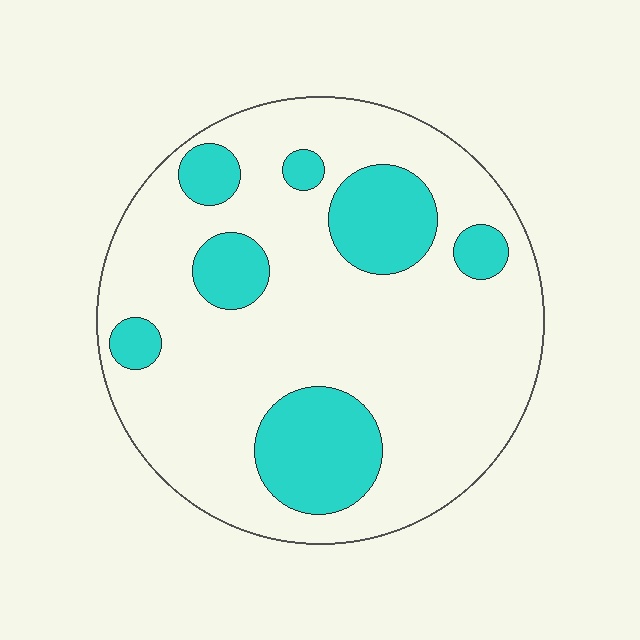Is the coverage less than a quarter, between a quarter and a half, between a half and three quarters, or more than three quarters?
Less than a quarter.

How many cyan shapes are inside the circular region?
7.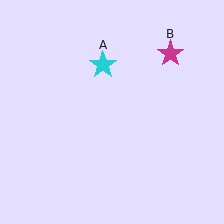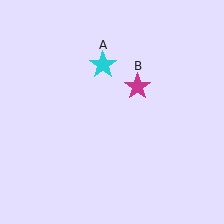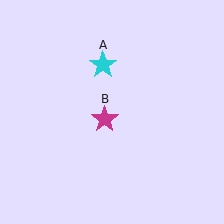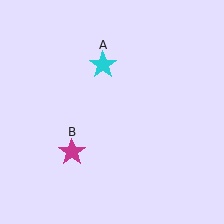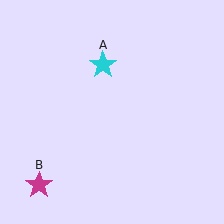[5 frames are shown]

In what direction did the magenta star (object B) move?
The magenta star (object B) moved down and to the left.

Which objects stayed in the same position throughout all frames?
Cyan star (object A) remained stationary.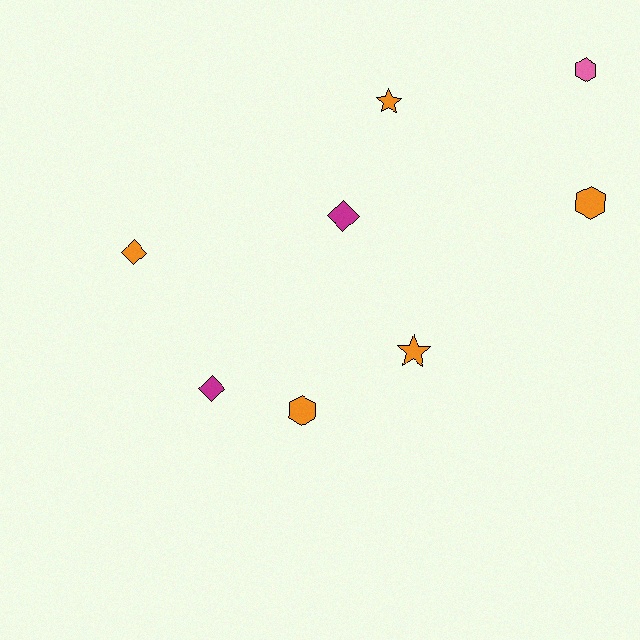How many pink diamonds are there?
There are no pink diamonds.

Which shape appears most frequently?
Hexagon, with 3 objects.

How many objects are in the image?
There are 8 objects.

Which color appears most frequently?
Orange, with 5 objects.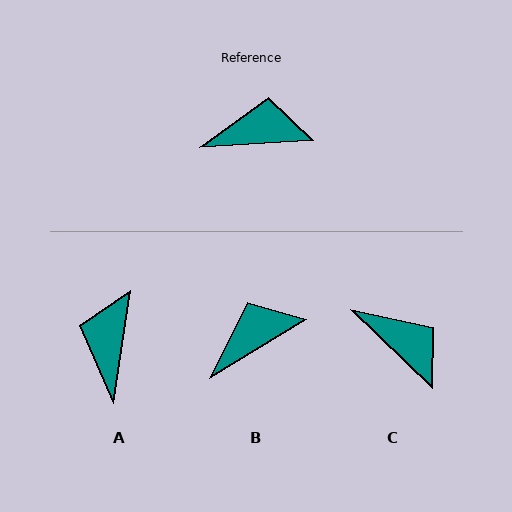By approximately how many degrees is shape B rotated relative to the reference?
Approximately 28 degrees counter-clockwise.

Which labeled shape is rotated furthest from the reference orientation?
A, about 78 degrees away.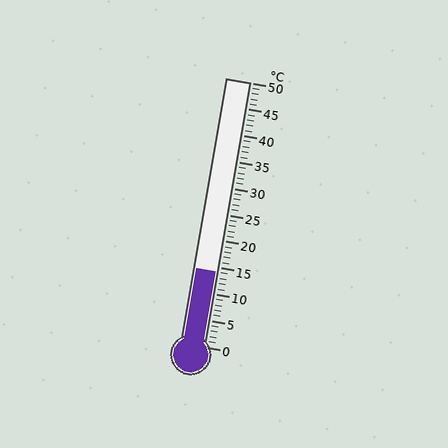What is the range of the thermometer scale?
The thermometer scale ranges from 0°C to 50°C.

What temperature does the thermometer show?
The thermometer shows approximately 14°C.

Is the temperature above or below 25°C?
The temperature is below 25°C.